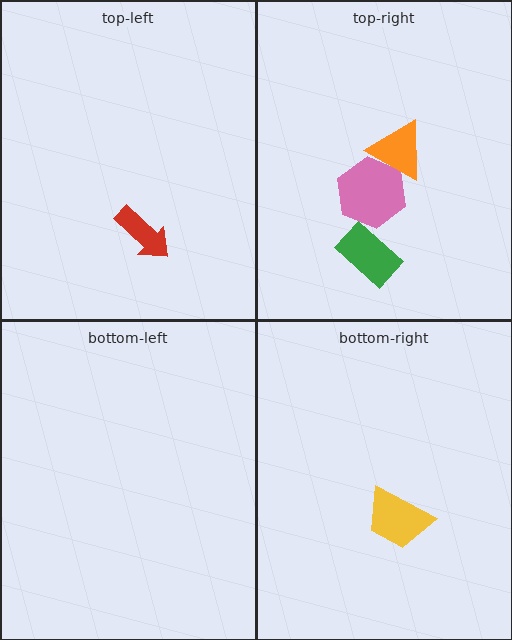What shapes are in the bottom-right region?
The yellow trapezoid.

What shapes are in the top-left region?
The red arrow.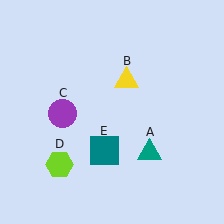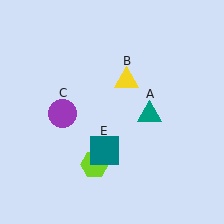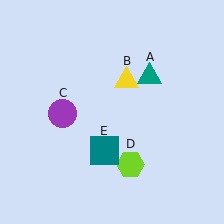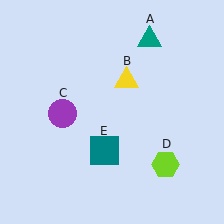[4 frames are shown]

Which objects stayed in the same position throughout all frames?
Yellow triangle (object B) and purple circle (object C) and teal square (object E) remained stationary.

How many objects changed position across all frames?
2 objects changed position: teal triangle (object A), lime hexagon (object D).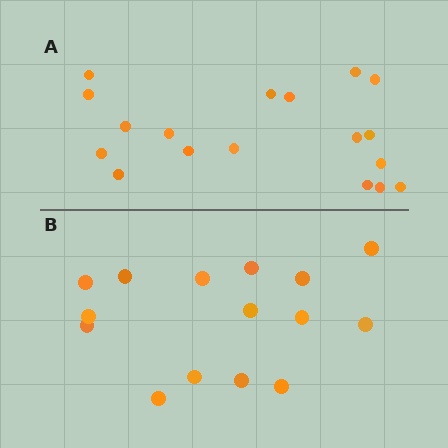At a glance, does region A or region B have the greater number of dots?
Region A (the top region) has more dots.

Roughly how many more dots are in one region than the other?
Region A has just a few more — roughly 2 or 3 more dots than region B.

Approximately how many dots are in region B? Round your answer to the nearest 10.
About 20 dots. (The exact count is 15, which rounds to 20.)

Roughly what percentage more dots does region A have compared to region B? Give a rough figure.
About 20% more.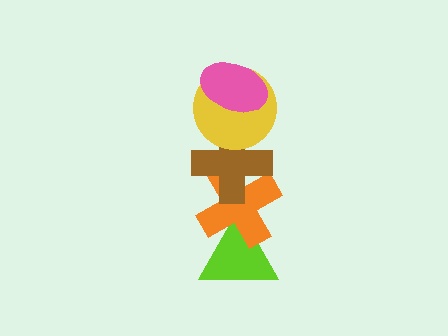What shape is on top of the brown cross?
The yellow circle is on top of the brown cross.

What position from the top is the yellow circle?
The yellow circle is 2nd from the top.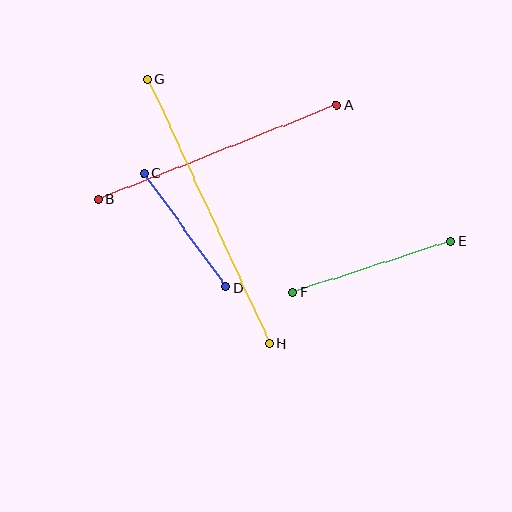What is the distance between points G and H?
The distance is approximately 291 pixels.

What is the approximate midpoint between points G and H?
The midpoint is at approximately (208, 211) pixels.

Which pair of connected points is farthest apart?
Points G and H are farthest apart.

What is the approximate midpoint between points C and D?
The midpoint is at approximately (185, 230) pixels.